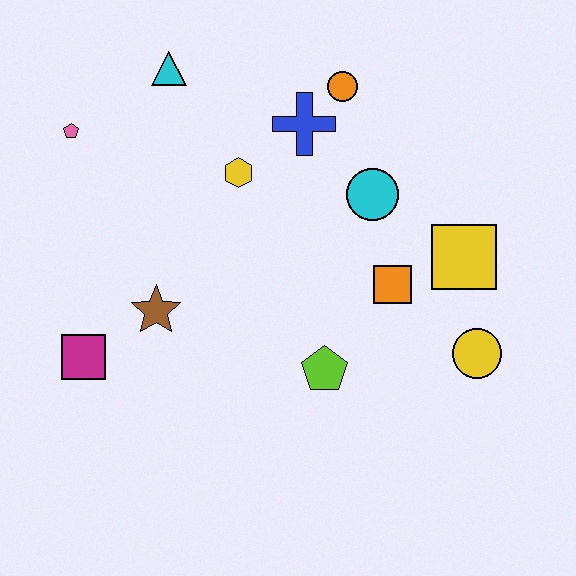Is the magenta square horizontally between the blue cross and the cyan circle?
No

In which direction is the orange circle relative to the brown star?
The orange circle is above the brown star.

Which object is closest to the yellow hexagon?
The blue cross is closest to the yellow hexagon.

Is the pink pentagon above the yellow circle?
Yes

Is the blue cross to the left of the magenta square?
No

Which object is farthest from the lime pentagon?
The pink pentagon is farthest from the lime pentagon.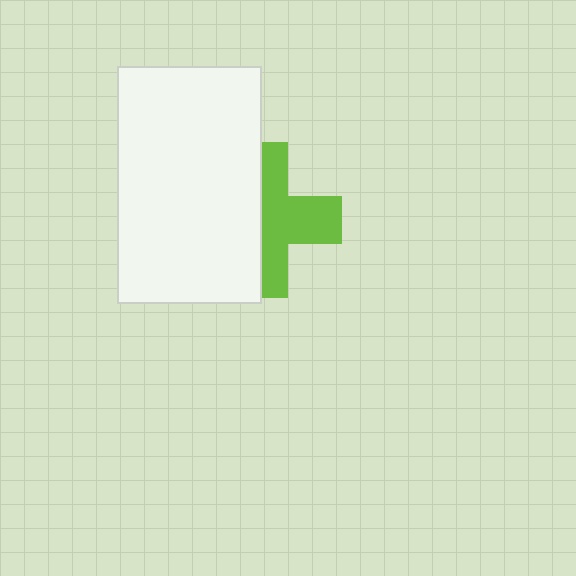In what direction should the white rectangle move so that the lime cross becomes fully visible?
The white rectangle should move left. That is the shortest direction to clear the overlap and leave the lime cross fully visible.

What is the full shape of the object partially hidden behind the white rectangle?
The partially hidden object is a lime cross.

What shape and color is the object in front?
The object in front is a white rectangle.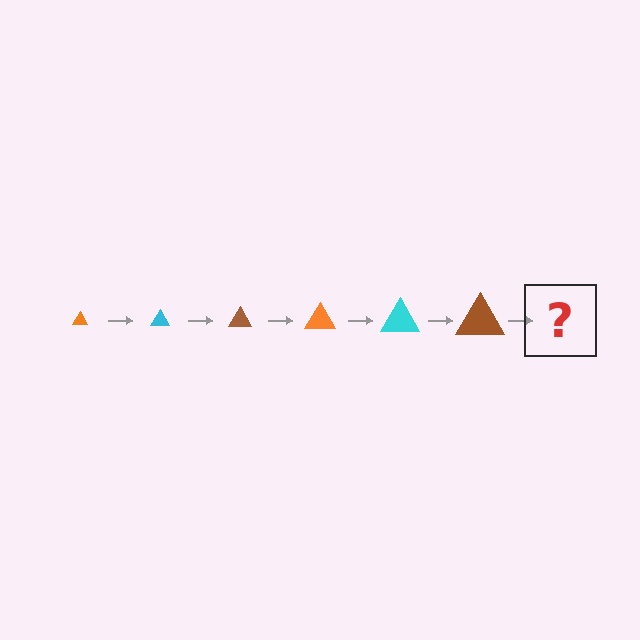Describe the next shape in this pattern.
It should be an orange triangle, larger than the previous one.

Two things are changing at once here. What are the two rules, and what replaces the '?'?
The two rules are that the triangle grows larger each step and the color cycles through orange, cyan, and brown. The '?' should be an orange triangle, larger than the previous one.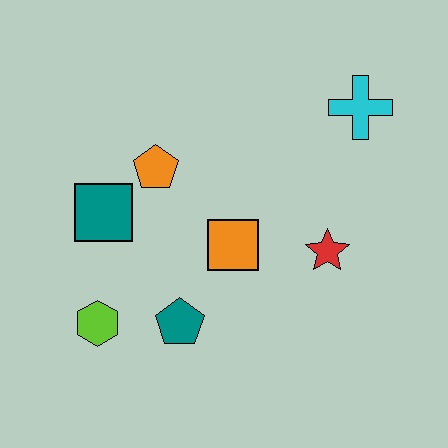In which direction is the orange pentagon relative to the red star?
The orange pentagon is to the left of the red star.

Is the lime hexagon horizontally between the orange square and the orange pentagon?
No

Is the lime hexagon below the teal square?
Yes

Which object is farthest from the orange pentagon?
The cyan cross is farthest from the orange pentagon.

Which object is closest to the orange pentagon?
The teal square is closest to the orange pentagon.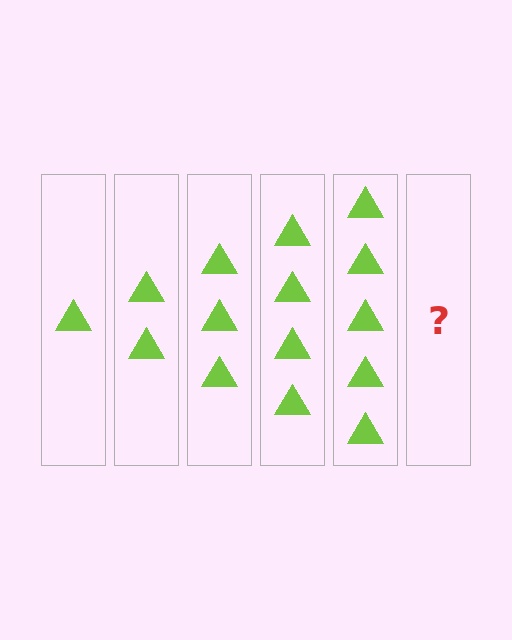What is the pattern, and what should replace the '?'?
The pattern is that each step adds one more triangle. The '?' should be 6 triangles.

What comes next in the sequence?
The next element should be 6 triangles.